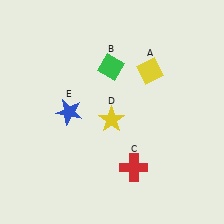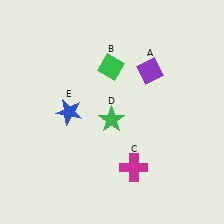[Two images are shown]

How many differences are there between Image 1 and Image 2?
There are 3 differences between the two images.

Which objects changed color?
A changed from yellow to purple. C changed from red to magenta. D changed from yellow to green.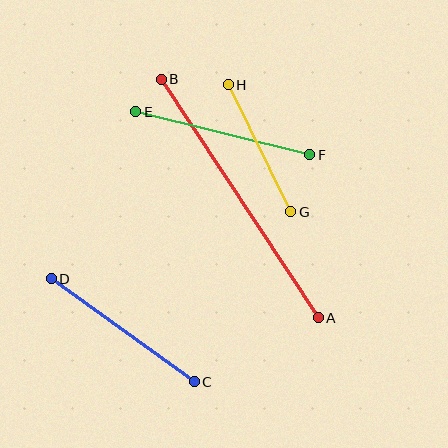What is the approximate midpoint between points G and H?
The midpoint is at approximately (260, 148) pixels.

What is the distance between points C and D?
The distance is approximately 176 pixels.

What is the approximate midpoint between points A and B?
The midpoint is at approximately (240, 199) pixels.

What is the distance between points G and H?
The distance is approximately 142 pixels.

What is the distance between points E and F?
The distance is approximately 179 pixels.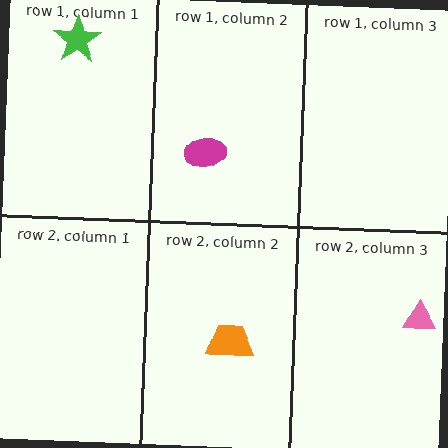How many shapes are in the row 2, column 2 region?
1.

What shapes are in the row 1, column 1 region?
The green star.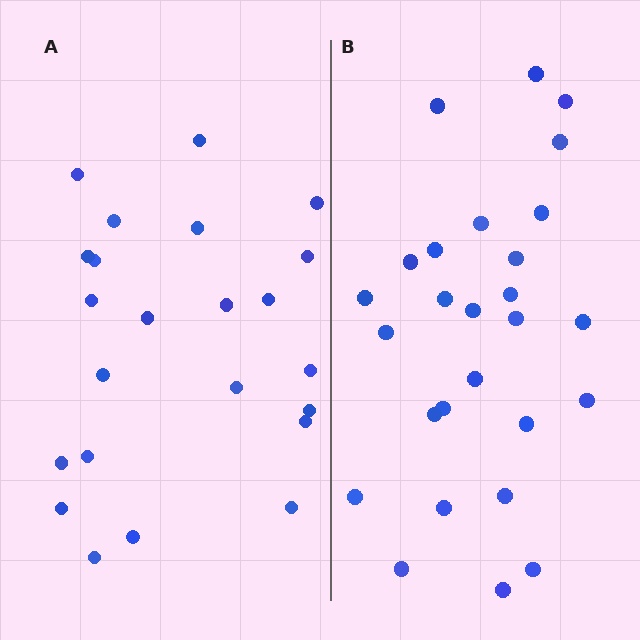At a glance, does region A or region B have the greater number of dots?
Region B (the right region) has more dots.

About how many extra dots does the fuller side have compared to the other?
Region B has about 4 more dots than region A.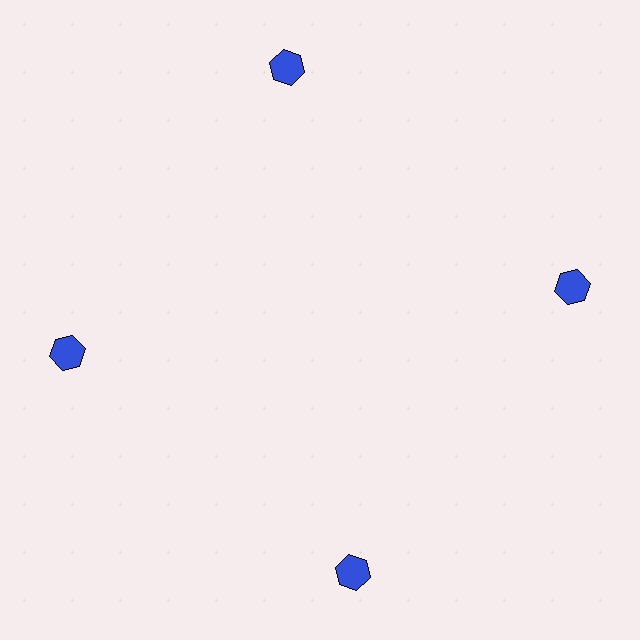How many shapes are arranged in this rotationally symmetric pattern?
There are 4 shapes, arranged in 4 groups of 1.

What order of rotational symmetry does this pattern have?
This pattern has 4-fold rotational symmetry.